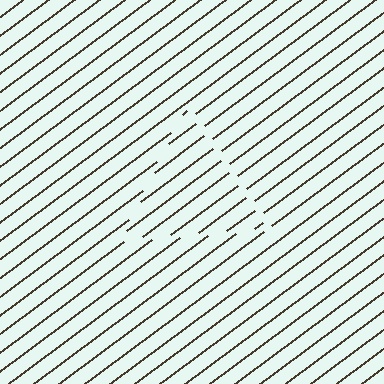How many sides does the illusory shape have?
3 sides — the line-ends trace a triangle.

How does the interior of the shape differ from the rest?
The interior of the shape contains the same grating, shifted by half a period — the contour is defined by the phase discontinuity where line-ends from the inner and outer gratings abut.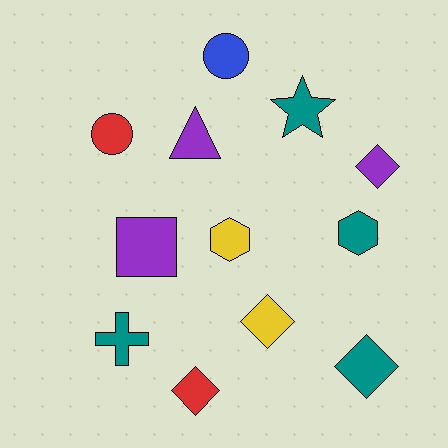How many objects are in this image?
There are 12 objects.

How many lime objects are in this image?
There are no lime objects.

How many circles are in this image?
There are 2 circles.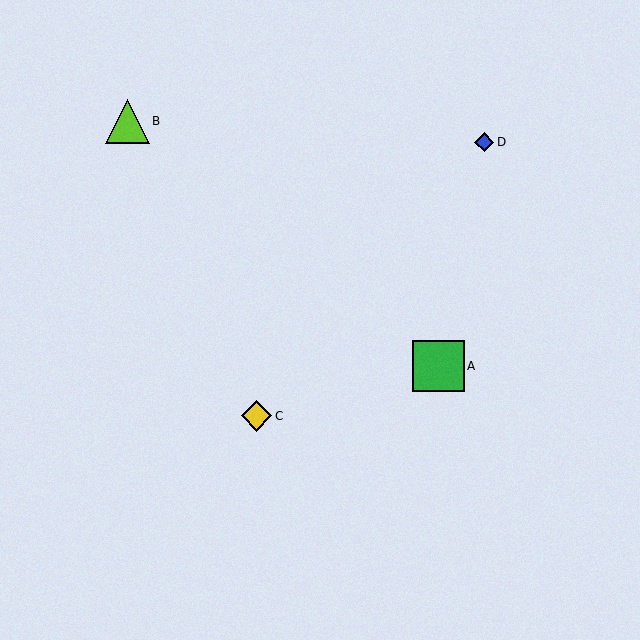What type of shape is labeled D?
Shape D is a blue diamond.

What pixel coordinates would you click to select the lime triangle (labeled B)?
Click at (127, 121) to select the lime triangle B.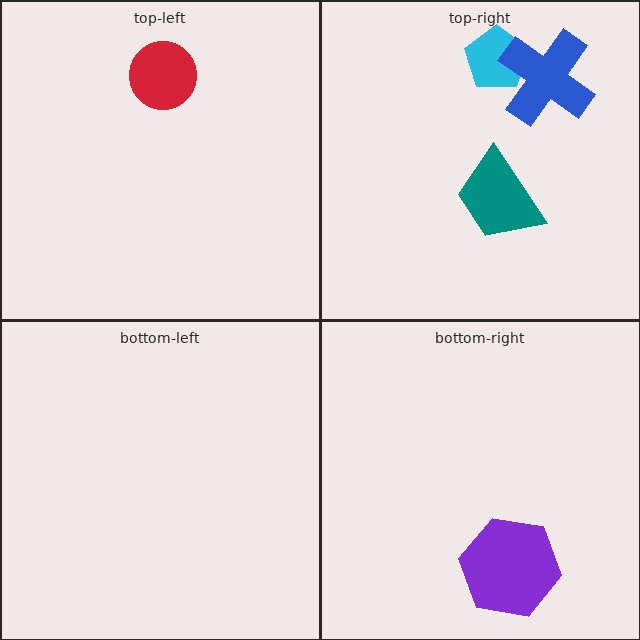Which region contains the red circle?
The top-left region.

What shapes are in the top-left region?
The red circle.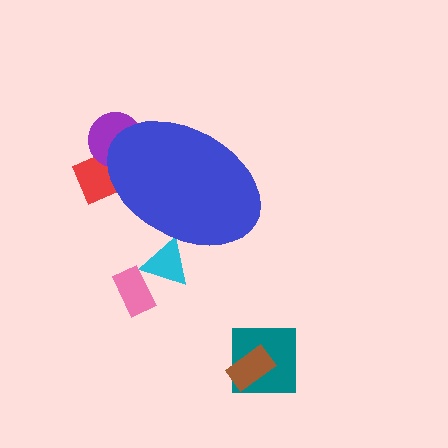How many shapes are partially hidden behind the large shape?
3 shapes are partially hidden.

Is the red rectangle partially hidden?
Yes, the red rectangle is partially hidden behind the blue ellipse.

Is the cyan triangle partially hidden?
Yes, the cyan triangle is partially hidden behind the blue ellipse.